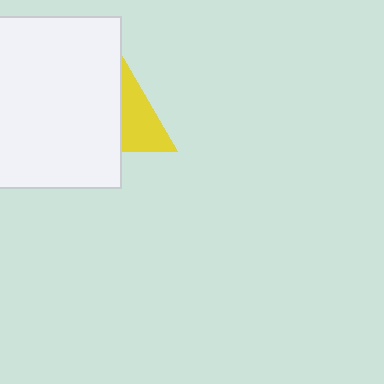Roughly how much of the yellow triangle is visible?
About half of it is visible (roughly 47%).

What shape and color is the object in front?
The object in front is a white square.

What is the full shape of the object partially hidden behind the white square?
The partially hidden object is a yellow triangle.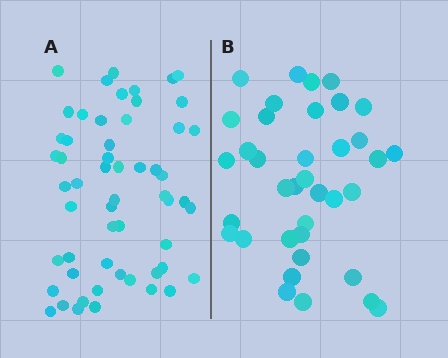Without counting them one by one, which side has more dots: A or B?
Region A (the left region) has more dots.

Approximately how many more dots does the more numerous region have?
Region A has approximately 20 more dots than region B.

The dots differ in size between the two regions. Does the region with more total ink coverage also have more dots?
No. Region B has more total ink coverage because its dots are larger, but region A actually contains more individual dots. Total area can be misleading — the number of items is what matters here.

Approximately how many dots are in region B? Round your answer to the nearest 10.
About 40 dots. (The exact count is 37, which rounds to 40.)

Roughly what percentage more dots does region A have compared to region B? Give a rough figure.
About 50% more.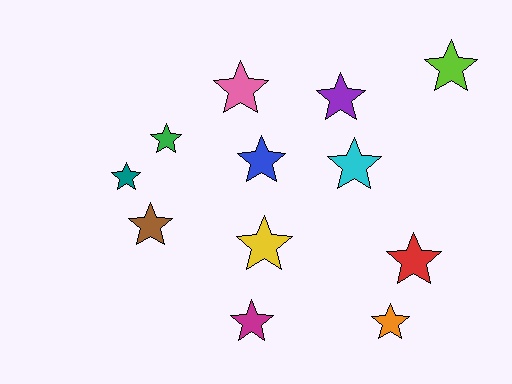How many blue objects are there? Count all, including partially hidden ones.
There is 1 blue object.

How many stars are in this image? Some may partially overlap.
There are 12 stars.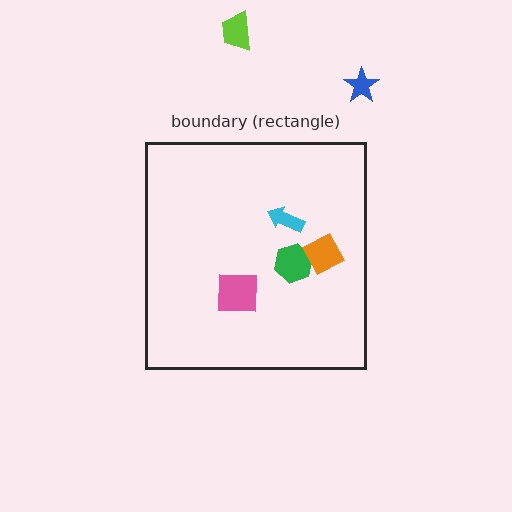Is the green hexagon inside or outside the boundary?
Inside.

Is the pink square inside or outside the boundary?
Inside.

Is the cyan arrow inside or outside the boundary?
Inside.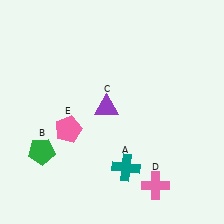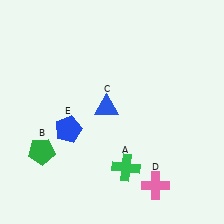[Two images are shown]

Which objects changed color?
A changed from teal to green. C changed from purple to blue. E changed from pink to blue.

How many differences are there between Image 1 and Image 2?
There are 3 differences between the two images.